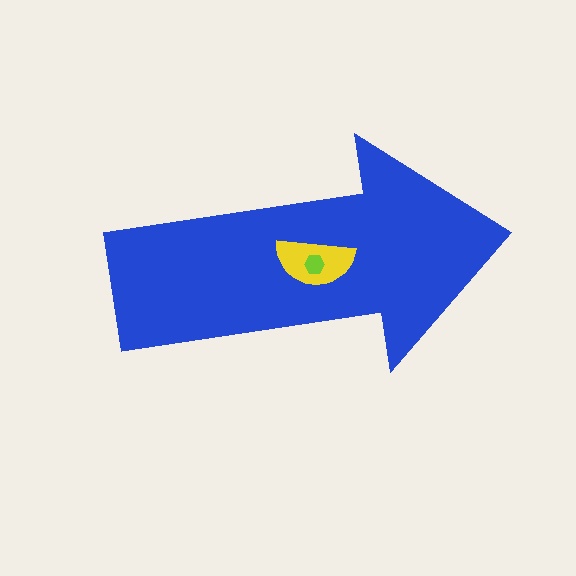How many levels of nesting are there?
3.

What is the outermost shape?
The blue arrow.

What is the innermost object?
The lime hexagon.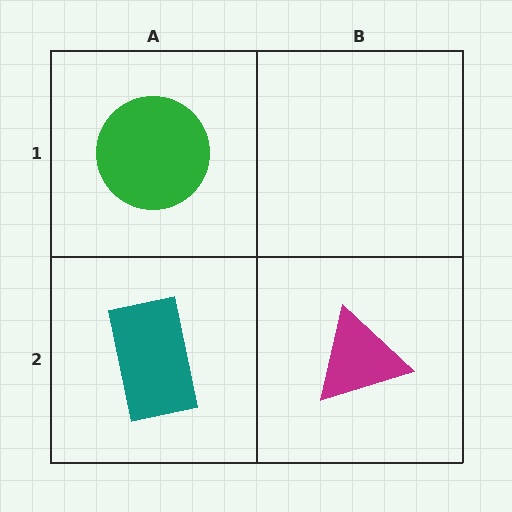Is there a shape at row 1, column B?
No, that cell is empty.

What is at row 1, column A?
A green circle.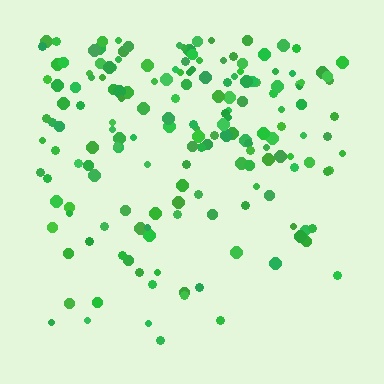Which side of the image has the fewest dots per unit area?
The bottom.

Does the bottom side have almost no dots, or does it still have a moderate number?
Still a moderate number, just noticeably fewer than the top.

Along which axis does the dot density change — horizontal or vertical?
Vertical.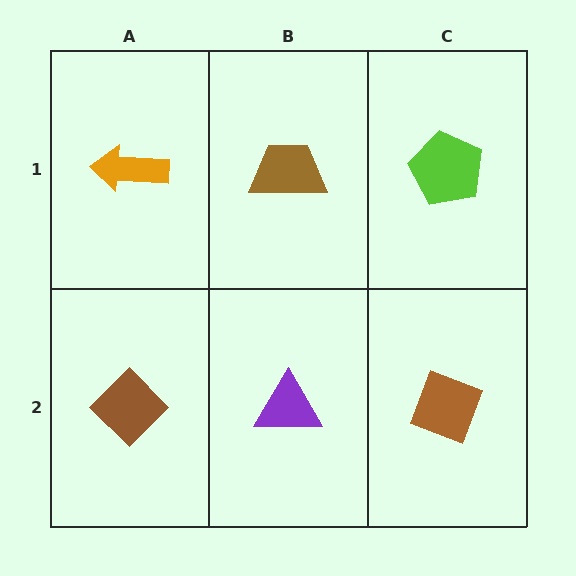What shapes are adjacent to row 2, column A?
An orange arrow (row 1, column A), a purple triangle (row 2, column B).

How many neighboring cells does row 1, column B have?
3.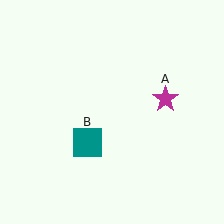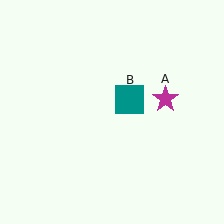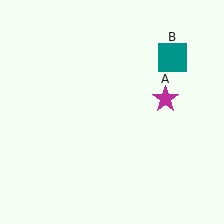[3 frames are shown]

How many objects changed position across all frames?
1 object changed position: teal square (object B).